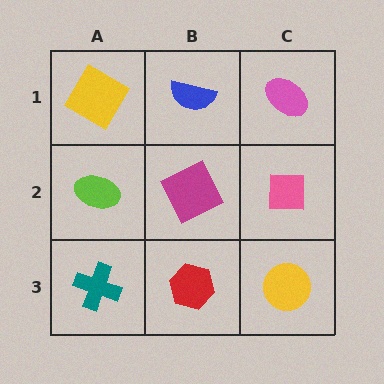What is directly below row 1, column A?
A lime ellipse.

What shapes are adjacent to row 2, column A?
A yellow diamond (row 1, column A), a teal cross (row 3, column A), a magenta square (row 2, column B).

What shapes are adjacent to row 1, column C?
A pink square (row 2, column C), a blue semicircle (row 1, column B).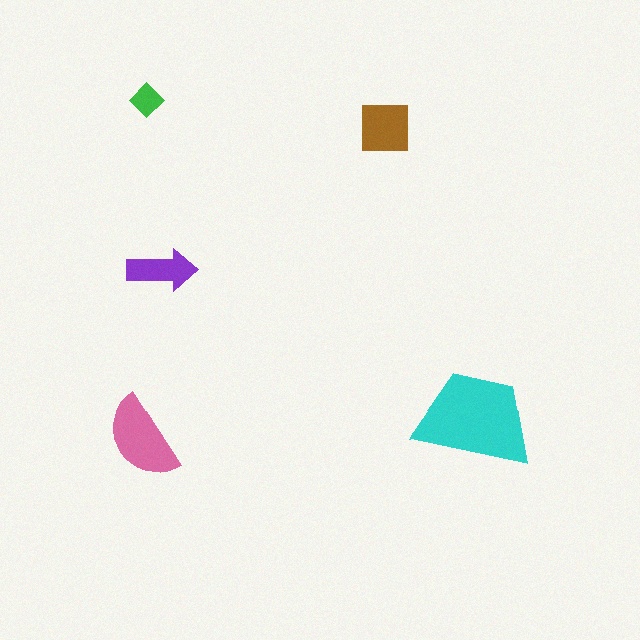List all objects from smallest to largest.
The green diamond, the purple arrow, the brown square, the pink semicircle, the cyan trapezoid.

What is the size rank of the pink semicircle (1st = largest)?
2nd.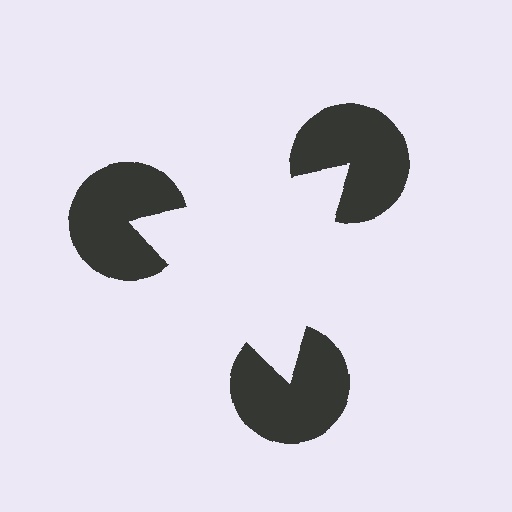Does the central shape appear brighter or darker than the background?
It typically appears slightly brighter than the background, even though no actual brightness change is drawn.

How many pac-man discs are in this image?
There are 3 — one at each vertex of the illusory triangle.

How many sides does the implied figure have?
3 sides.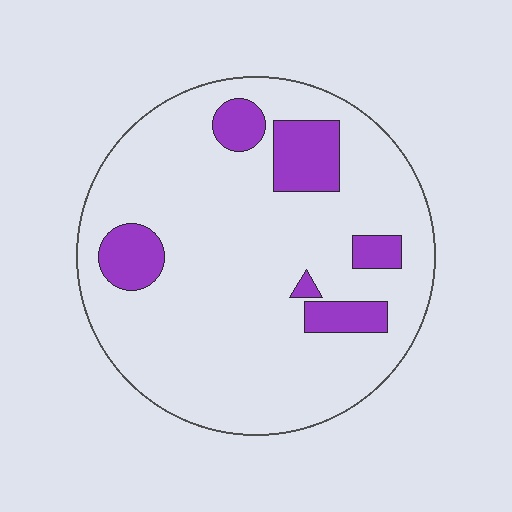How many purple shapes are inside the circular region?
6.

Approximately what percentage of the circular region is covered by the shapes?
Approximately 15%.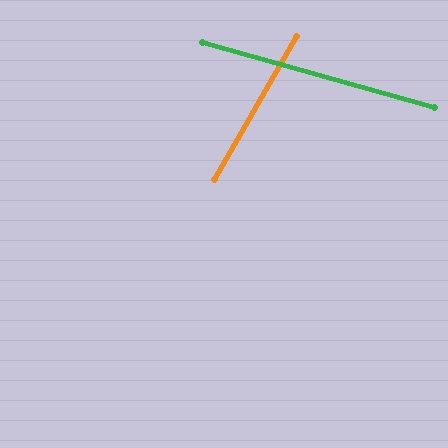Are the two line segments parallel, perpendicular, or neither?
Neither parallel nor perpendicular — they differ by about 76°.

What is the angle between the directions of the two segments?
Approximately 76 degrees.